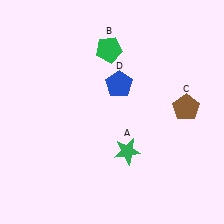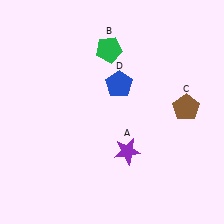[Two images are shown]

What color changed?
The star (A) changed from green in Image 1 to purple in Image 2.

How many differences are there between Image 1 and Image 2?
There is 1 difference between the two images.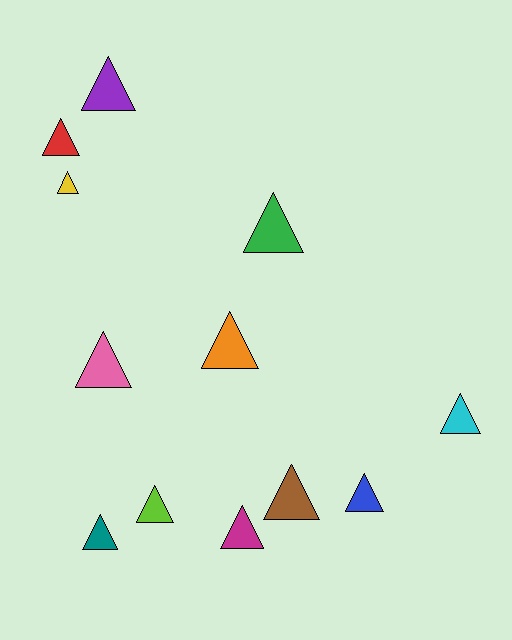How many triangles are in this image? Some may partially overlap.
There are 12 triangles.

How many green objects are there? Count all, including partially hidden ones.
There is 1 green object.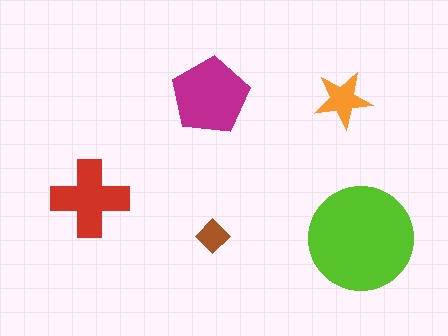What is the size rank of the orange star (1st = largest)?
4th.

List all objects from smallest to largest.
The brown diamond, the orange star, the red cross, the magenta pentagon, the lime circle.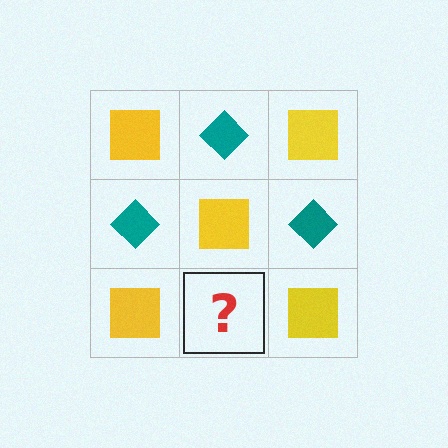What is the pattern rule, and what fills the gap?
The rule is that it alternates yellow square and teal diamond in a checkerboard pattern. The gap should be filled with a teal diamond.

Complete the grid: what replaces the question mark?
The question mark should be replaced with a teal diamond.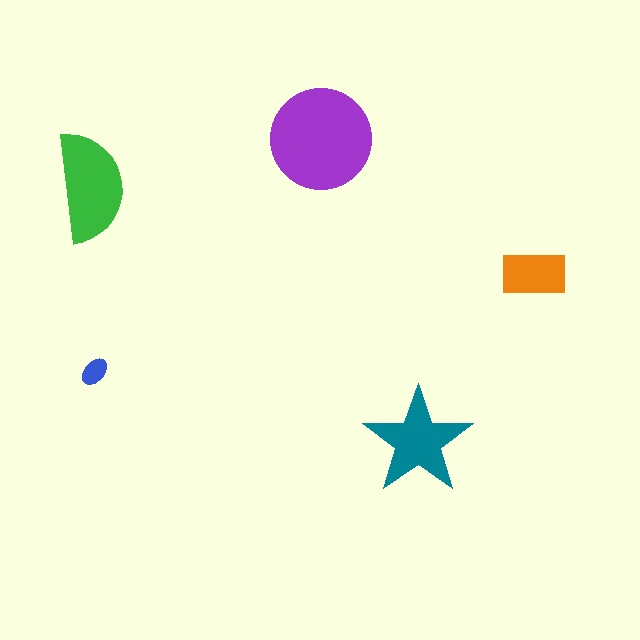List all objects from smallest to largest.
The blue ellipse, the orange rectangle, the teal star, the green semicircle, the purple circle.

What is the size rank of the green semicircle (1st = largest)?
2nd.